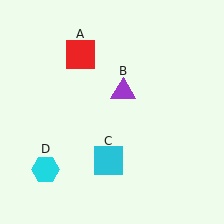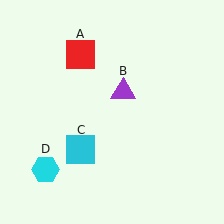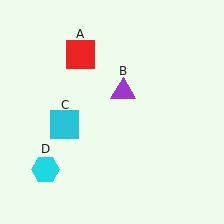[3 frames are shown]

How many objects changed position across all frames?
1 object changed position: cyan square (object C).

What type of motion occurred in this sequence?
The cyan square (object C) rotated clockwise around the center of the scene.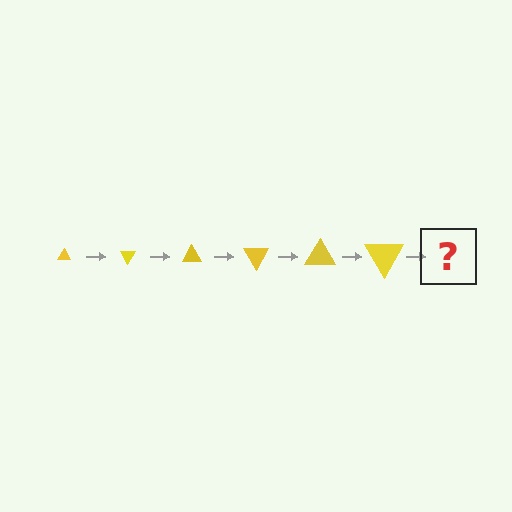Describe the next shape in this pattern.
It should be a triangle, larger than the previous one and rotated 360 degrees from the start.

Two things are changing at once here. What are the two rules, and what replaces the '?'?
The two rules are that the triangle grows larger each step and it rotates 60 degrees each step. The '?' should be a triangle, larger than the previous one and rotated 360 degrees from the start.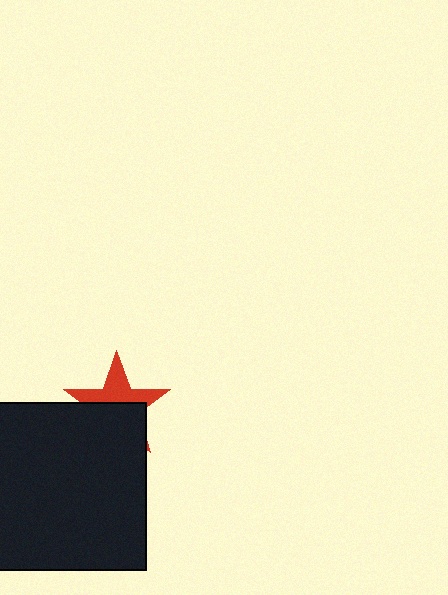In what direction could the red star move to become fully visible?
The red star could move up. That would shift it out from behind the black square entirely.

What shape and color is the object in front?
The object in front is a black square.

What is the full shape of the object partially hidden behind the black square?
The partially hidden object is a red star.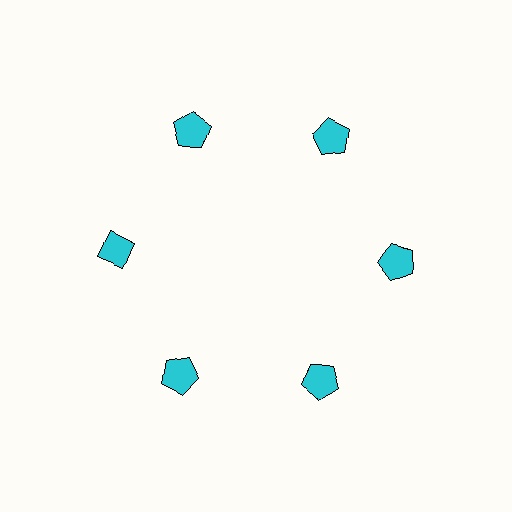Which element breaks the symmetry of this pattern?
The cyan diamond at roughly the 9 o'clock position breaks the symmetry. All other shapes are cyan pentagons.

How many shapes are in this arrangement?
There are 6 shapes arranged in a ring pattern.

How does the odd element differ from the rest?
It has a different shape: diamond instead of pentagon.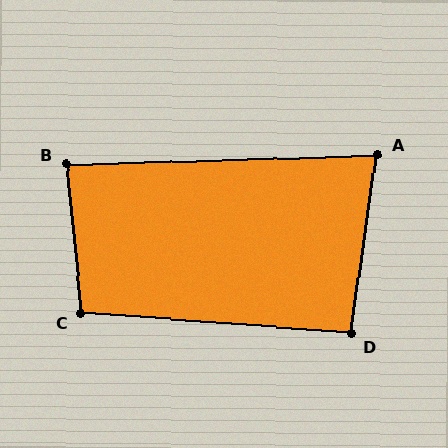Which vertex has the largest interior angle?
C, at approximately 100 degrees.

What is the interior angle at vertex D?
Approximately 94 degrees (approximately right).